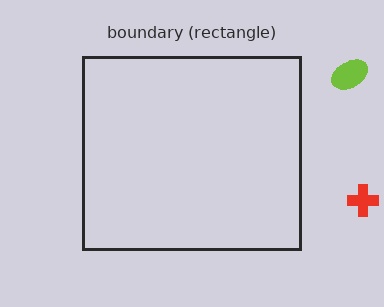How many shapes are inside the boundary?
0 inside, 2 outside.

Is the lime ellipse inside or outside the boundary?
Outside.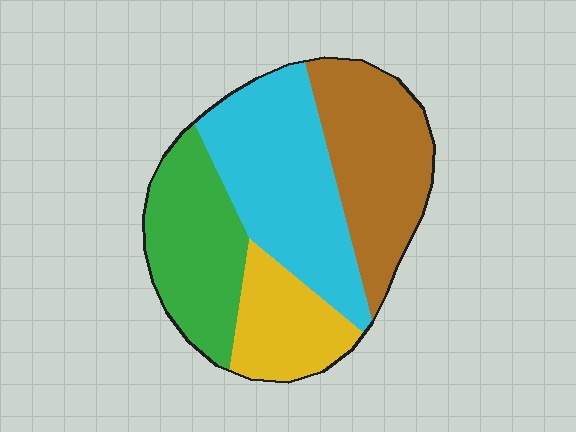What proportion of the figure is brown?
Brown takes up about one quarter (1/4) of the figure.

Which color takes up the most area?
Cyan, at roughly 35%.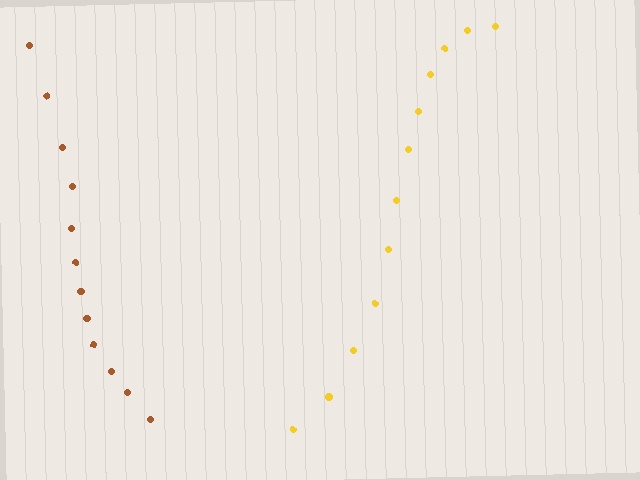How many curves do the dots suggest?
There are 2 distinct paths.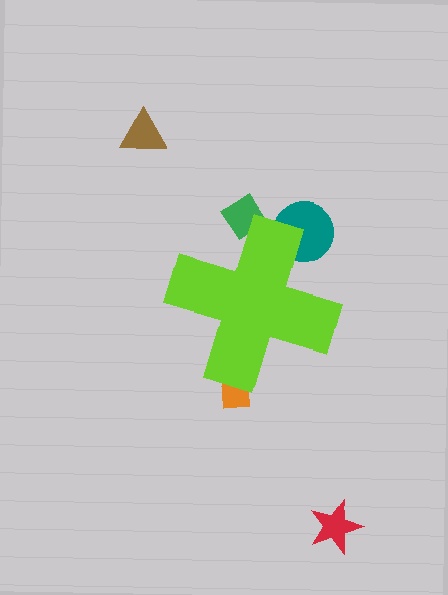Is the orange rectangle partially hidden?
Yes, the orange rectangle is partially hidden behind the lime cross.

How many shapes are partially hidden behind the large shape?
3 shapes are partially hidden.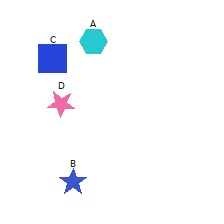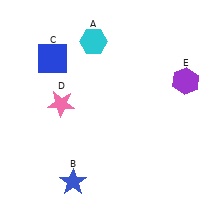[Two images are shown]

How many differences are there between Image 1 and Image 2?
There is 1 difference between the two images.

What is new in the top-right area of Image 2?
A purple hexagon (E) was added in the top-right area of Image 2.